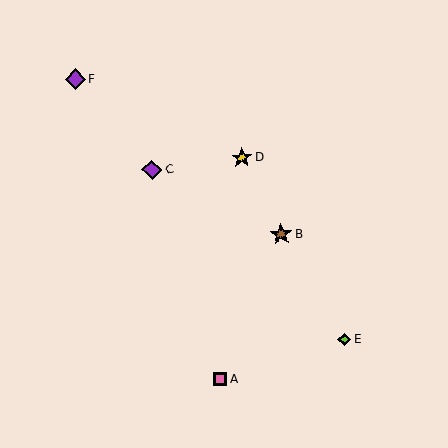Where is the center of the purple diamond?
The center of the purple diamond is at (75, 79).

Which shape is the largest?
The brown star (labeled B) is the largest.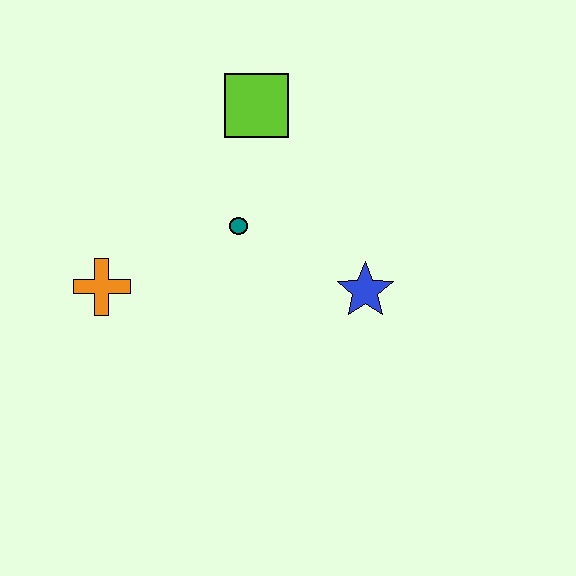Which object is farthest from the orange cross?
The blue star is farthest from the orange cross.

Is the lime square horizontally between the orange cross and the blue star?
Yes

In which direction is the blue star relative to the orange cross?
The blue star is to the right of the orange cross.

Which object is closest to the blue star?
The teal circle is closest to the blue star.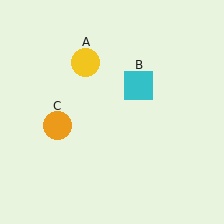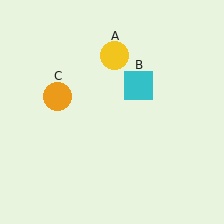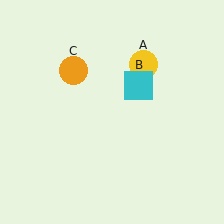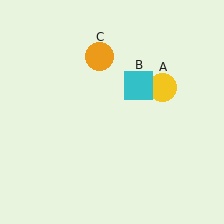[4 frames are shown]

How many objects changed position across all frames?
2 objects changed position: yellow circle (object A), orange circle (object C).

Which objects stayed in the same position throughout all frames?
Cyan square (object B) remained stationary.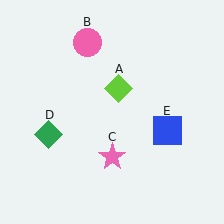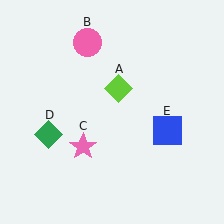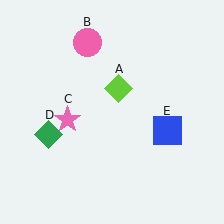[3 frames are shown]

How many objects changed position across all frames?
1 object changed position: pink star (object C).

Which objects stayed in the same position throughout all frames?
Lime diamond (object A) and pink circle (object B) and green diamond (object D) and blue square (object E) remained stationary.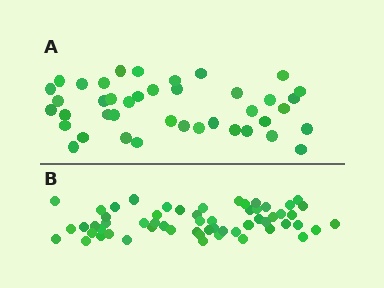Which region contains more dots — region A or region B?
Region B (the bottom region) has more dots.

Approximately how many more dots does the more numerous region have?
Region B has approximately 15 more dots than region A.